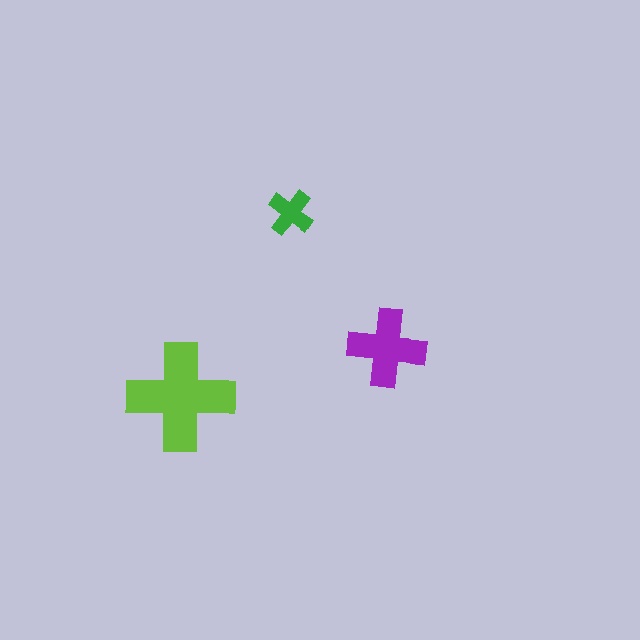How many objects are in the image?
There are 3 objects in the image.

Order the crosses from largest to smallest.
the lime one, the purple one, the green one.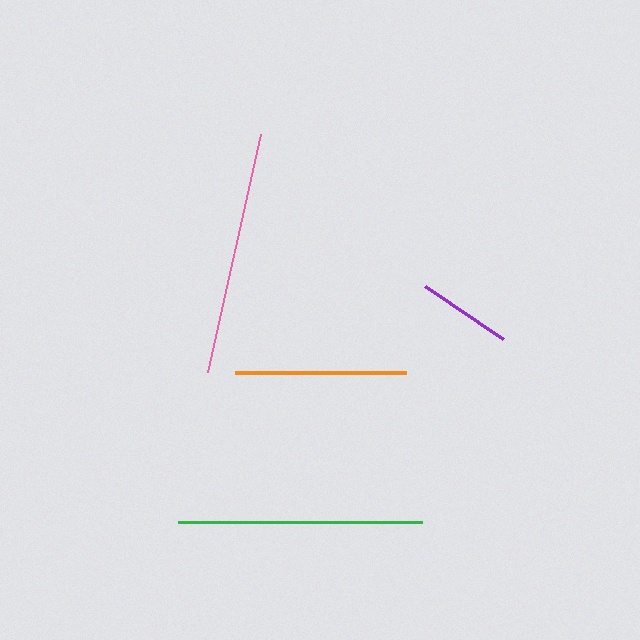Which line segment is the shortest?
The purple line is the shortest at approximately 94 pixels.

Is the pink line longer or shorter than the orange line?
The pink line is longer than the orange line.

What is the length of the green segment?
The green segment is approximately 244 pixels long.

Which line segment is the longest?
The green line is the longest at approximately 244 pixels.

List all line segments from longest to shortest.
From longest to shortest: green, pink, orange, purple.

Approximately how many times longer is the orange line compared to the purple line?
The orange line is approximately 1.8 times the length of the purple line.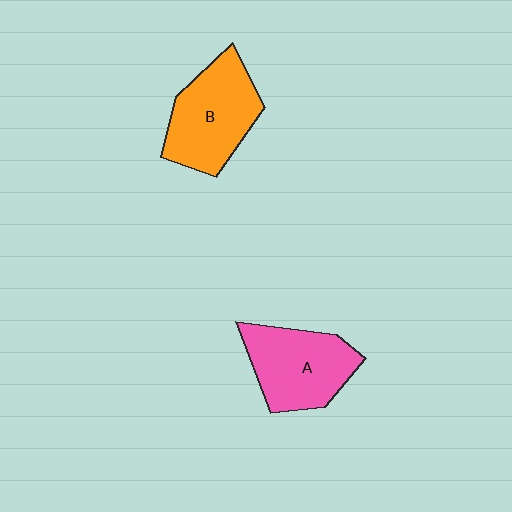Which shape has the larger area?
Shape B (orange).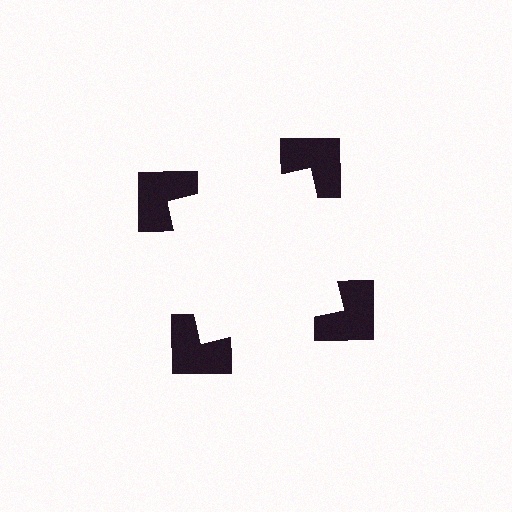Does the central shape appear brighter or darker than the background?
It typically appears slightly brighter than the background, even though no actual brightness change is drawn.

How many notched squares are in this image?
There are 4 — one at each vertex of the illusory square.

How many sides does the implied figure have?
4 sides.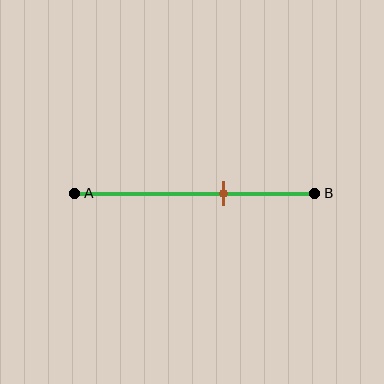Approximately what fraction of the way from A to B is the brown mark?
The brown mark is approximately 60% of the way from A to B.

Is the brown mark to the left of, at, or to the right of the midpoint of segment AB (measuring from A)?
The brown mark is to the right of the midpoint of segment AB.